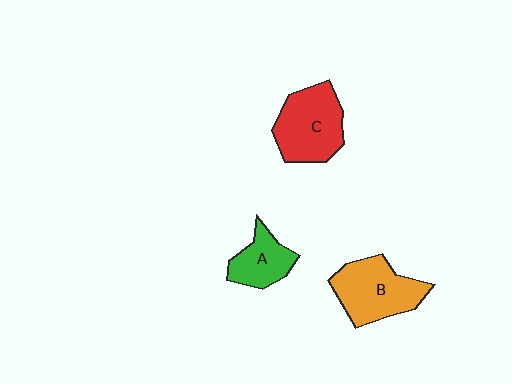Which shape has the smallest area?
Shape A (green).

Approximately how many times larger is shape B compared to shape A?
Approximately 1.6 times.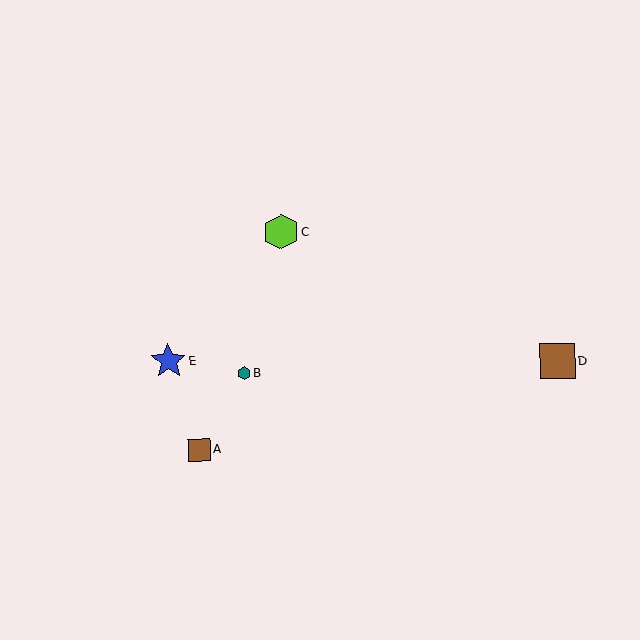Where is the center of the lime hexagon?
The center of the lime hexagon is at (281, 232).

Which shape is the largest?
The blue star (labeled E) is the largest.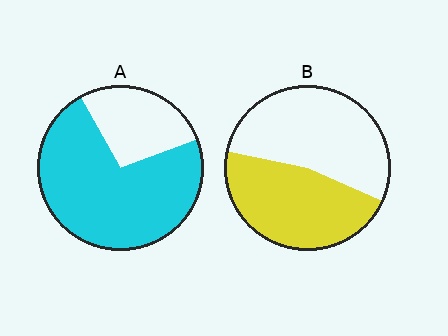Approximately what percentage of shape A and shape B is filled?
A is approximately 75% and B is approximately 45%.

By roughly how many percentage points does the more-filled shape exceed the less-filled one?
By roughly 25 percentage points (A over B).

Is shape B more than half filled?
Roughly half.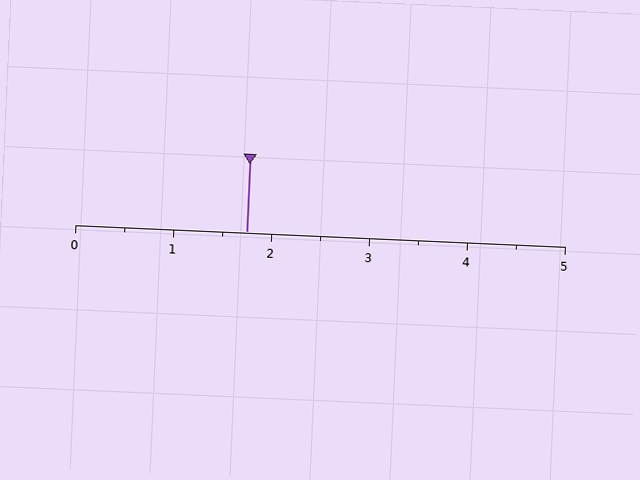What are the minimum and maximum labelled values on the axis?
The axis runs from 0 to 5.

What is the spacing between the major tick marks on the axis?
The major ticks are spaced 1 apart.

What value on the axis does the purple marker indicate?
The marker indicates approximately 1.8.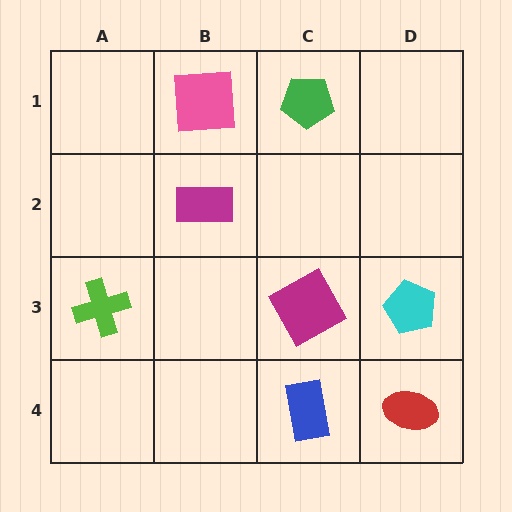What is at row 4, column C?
A blue rectangle.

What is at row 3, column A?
A lime cross.